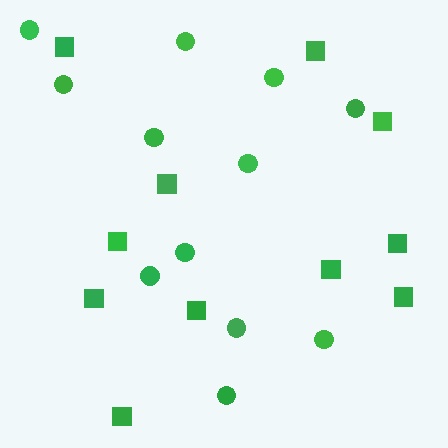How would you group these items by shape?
There are 2 groups: one group of circles (12) and one group of squares (11).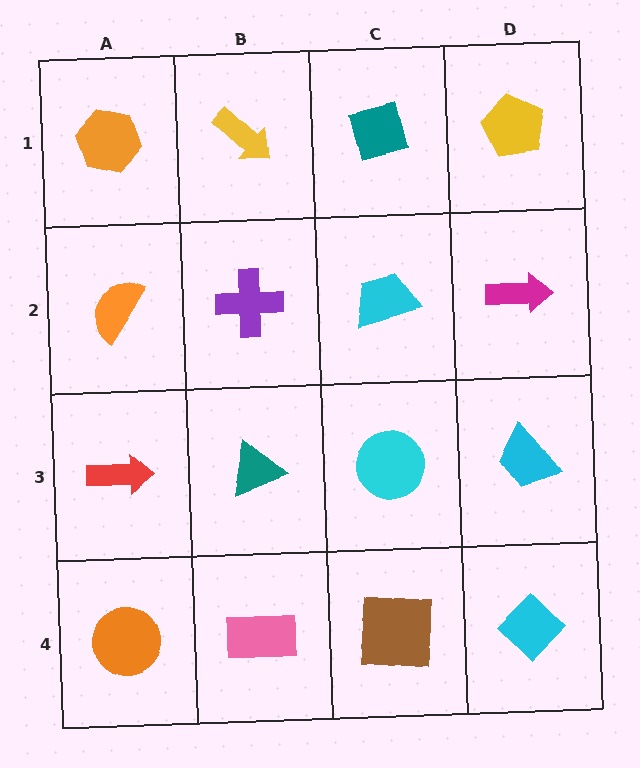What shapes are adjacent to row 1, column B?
A purple cross (row 2, column B), an orange hexagon (row 1, column A), a teal square (row 1, column C).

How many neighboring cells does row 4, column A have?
2.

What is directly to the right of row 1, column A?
A yellow arrow.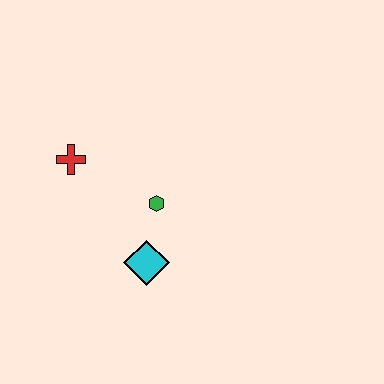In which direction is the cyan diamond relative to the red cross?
The cyan diamond is below the red cross.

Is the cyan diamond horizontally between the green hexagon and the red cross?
Yes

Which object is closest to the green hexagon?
The cyan diamond is closest to the green hexagon.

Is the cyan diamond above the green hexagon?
No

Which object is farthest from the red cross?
The cyan diamond is farthest from the red cross.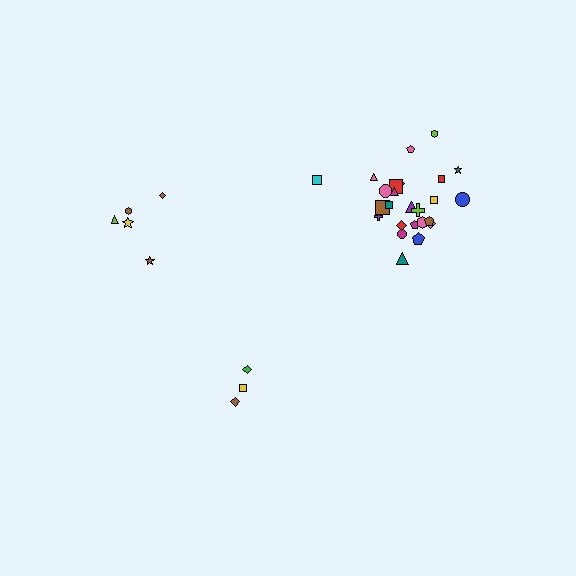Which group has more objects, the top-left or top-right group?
The top-right group.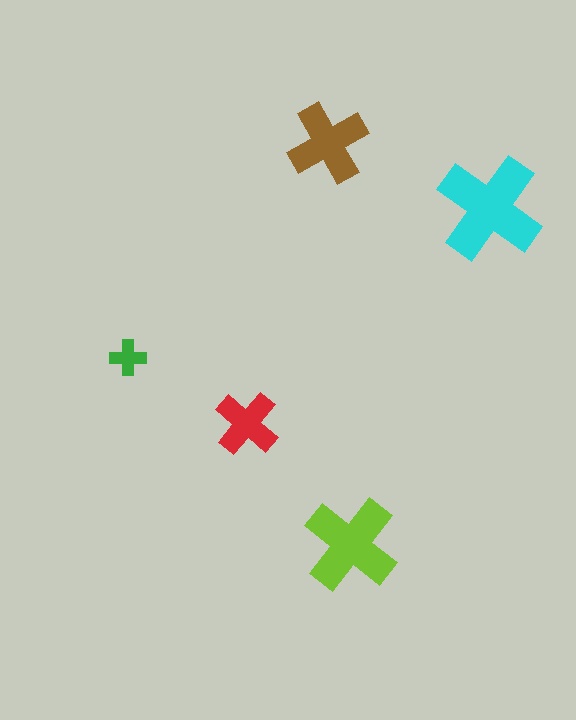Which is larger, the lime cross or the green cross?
The lime one.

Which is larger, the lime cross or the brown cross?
The lime one.